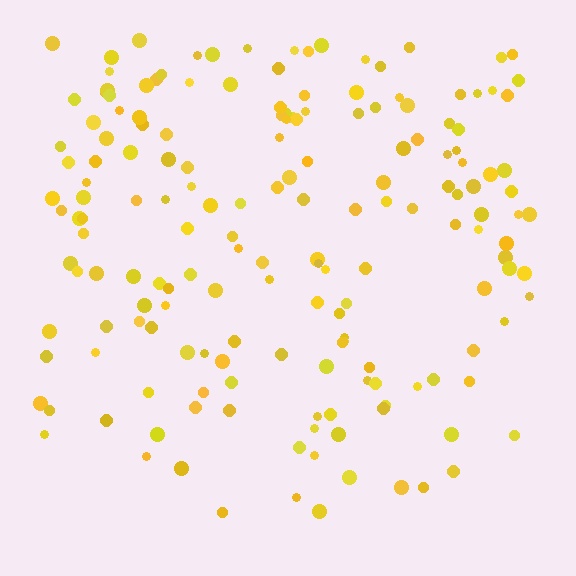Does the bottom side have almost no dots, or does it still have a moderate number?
Still a moderate number, just noticeably fewer than the top.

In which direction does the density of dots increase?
From bottom to top, with the top side densest.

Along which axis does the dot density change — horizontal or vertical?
Vertical.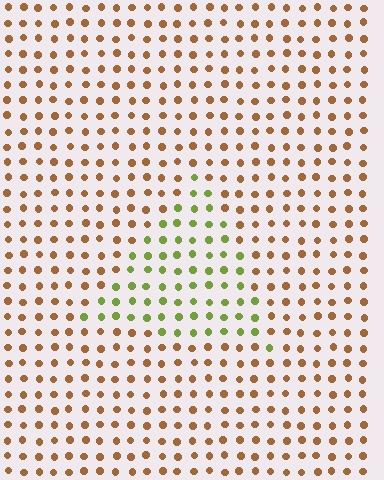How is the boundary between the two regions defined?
The boundary is defined purely by a slight shift in hue (about 59 degrees). Spacing, size, and orientation are identical on both sides.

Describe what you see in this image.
The image is filled with small brown elements in a uniform arrangement. A triangle-shaped region is visible where the elements are tinted to a slightly different hue, forming a subtle color boundary.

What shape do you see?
I see a triangle.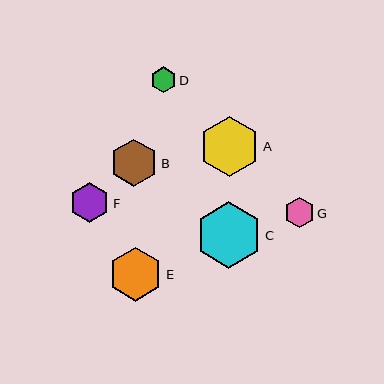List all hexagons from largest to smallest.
From largest to smallest: C, A, E, B, F, G, D.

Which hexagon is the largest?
Hexagon C is the largest with a size of approximately 67 pixels.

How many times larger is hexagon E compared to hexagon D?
Hexagon E is approximately 2.1 times the size of hexagon D.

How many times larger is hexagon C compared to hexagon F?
Hexagon C is approximately 1.7 times the size of hexagon F.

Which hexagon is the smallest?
Hexagon D is the smallest with a size of approximately 26 pixels.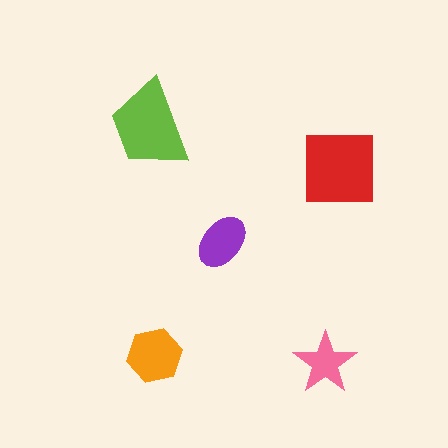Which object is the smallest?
The pink star.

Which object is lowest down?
The pink star is bottommost.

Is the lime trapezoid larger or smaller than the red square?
Smaller.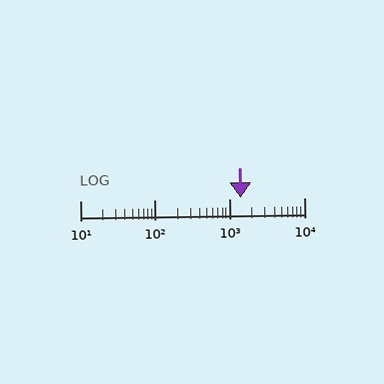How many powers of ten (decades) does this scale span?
The scale spans 3 decades, from 10 to 10000.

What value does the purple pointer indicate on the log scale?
The pointer indicates approximately 1400.